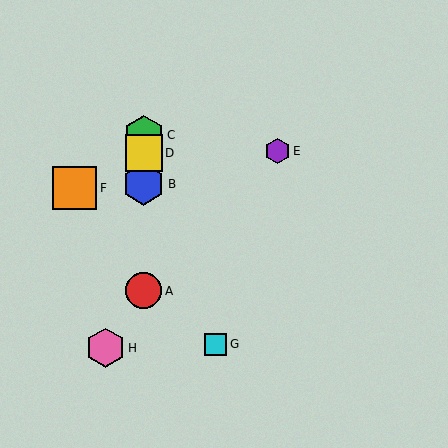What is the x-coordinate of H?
Object H is at x≈105.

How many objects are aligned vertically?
4 objects (A, B, C, D) are aligned vertically.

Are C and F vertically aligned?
No, C is at x≈144 and F is at x≈75.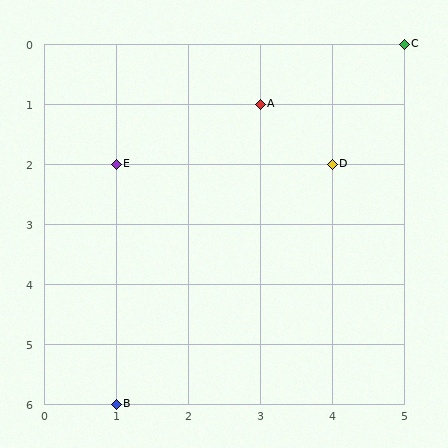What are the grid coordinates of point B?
Point B is at grid coordinates (1, 6).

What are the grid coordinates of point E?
Point E is at grid coordinates (1, 2).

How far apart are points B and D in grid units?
Points B and D are 3 columns and 4 rows apart (about 5.0 grid units diagonally).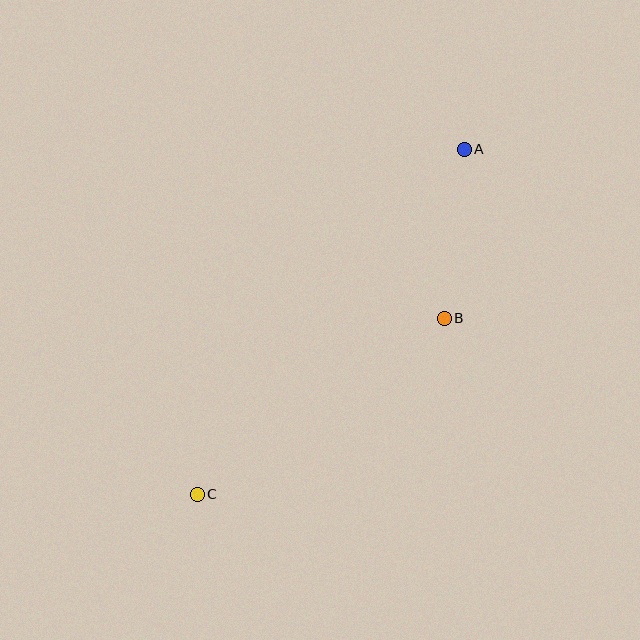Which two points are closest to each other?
Points A and B are closest to each other.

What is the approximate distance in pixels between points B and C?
The distance between B and C is approximately 303 pixels.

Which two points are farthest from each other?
Points A and C are farthest from each other.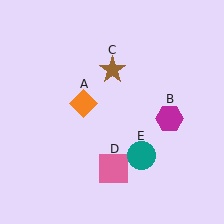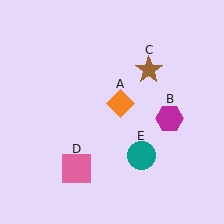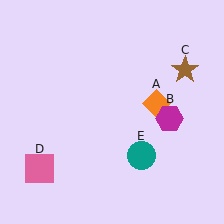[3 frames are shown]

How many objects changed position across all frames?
3 objects changed position: orange diamond (object A), brown star (object C), pink square (object D).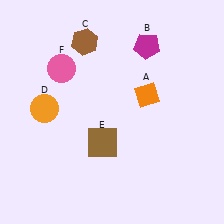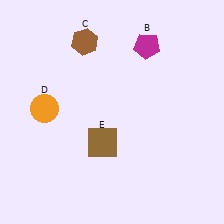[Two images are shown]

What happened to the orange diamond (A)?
The orange diamond (A) was removed in Image 2. It was in the top-right area of Image 1.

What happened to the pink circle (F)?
The pink circle (F) was removed in Image 2. It was in the top-left area of Image 1.